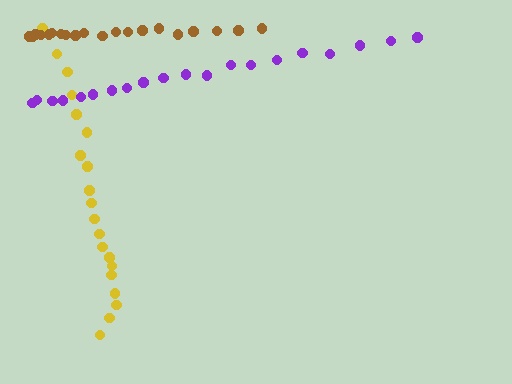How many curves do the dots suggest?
There are 3 distinct paths.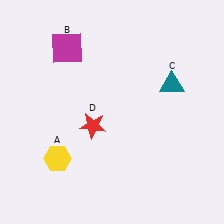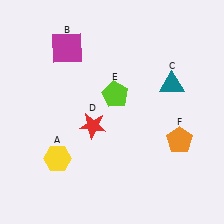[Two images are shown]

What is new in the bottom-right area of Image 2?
An orange pentagon (F) was added in the bottom-right area of Image 2.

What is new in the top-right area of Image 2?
A lime pentagon (E) was added in the top-right area of Image 2.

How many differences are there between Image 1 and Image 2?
There are 2 differences between the two images.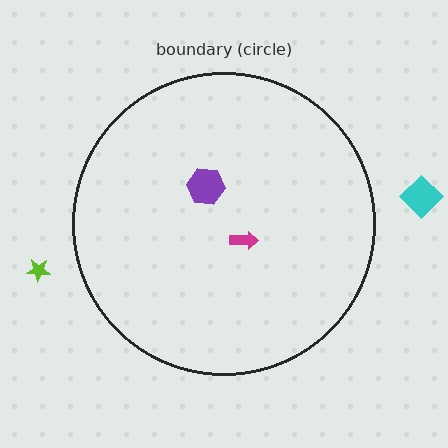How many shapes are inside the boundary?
2 inside, 2 outside.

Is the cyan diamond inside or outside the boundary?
Outside.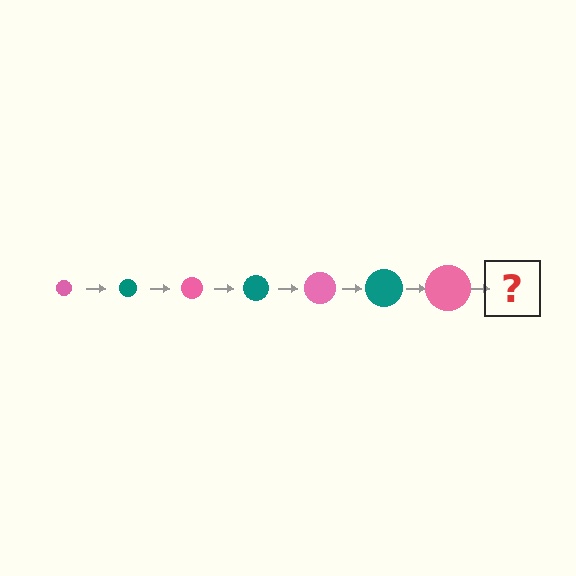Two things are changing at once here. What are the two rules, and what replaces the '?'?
The two rules are that the circle grows larger each step and the color cycles through pink and teal. The '?' should be a teal circle, larger than the previous one.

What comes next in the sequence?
The next element should be a teal circle, larger than the previous one.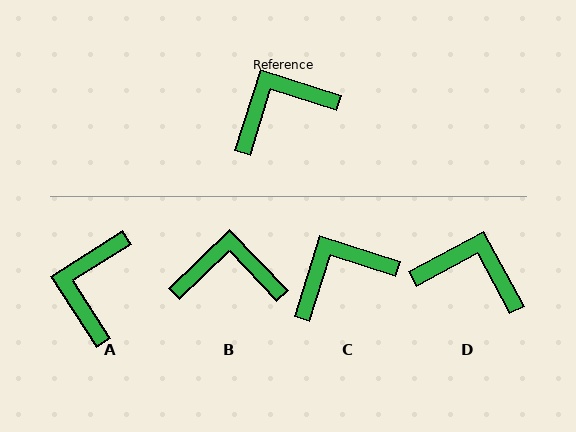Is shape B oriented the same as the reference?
No, it is off by about 28 degrees.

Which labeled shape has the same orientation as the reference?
C.